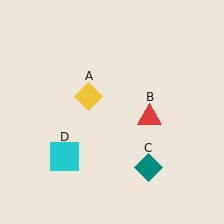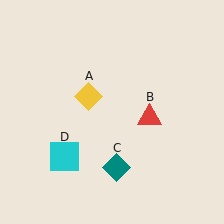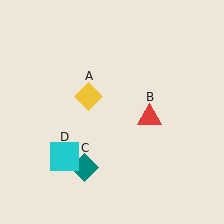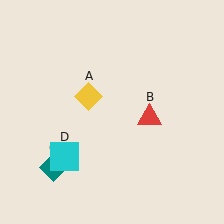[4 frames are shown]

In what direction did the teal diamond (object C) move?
The teal diamond (object C) moved left.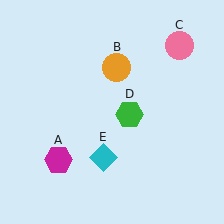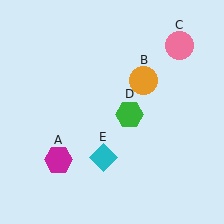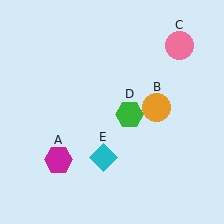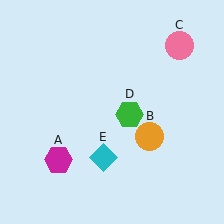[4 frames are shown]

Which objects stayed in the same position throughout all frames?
Magenta hexagon (object A) and pink circle (object C) and green hexagon (object D) and cyan diamond (object E) remained stationary.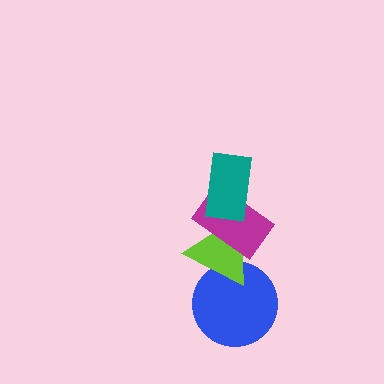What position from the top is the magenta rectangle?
The magenta rectangle is 2nd from the top.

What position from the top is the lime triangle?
The lime triangle is 3rd from the top.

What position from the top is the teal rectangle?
The teal rectangle is 1st from the top.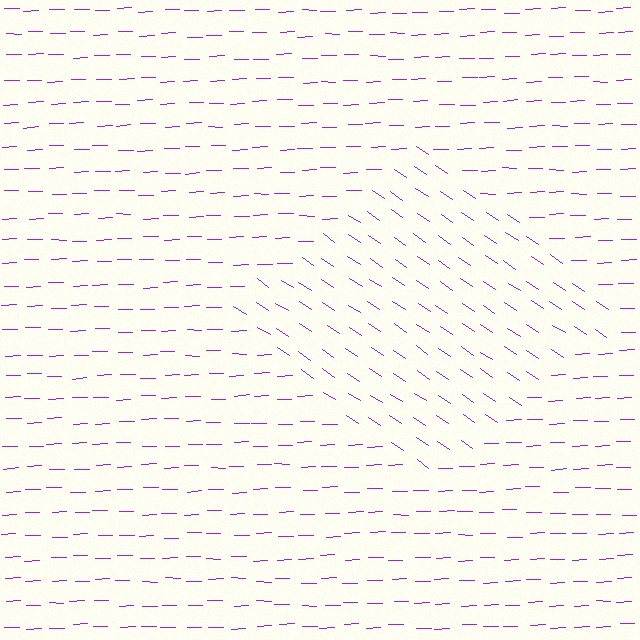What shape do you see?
I see a diamond.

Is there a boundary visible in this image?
Yes, there is a texture boundary formed by a change in line orientation.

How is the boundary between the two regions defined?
The boundary is defined purely by a change in line orientation (approximately 35 degrees difference). All lines are the same color and thickness.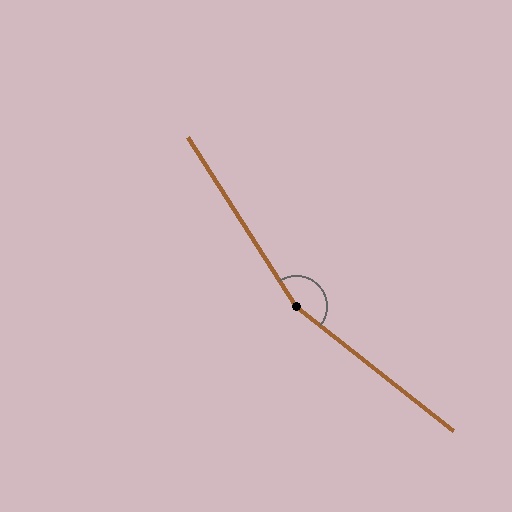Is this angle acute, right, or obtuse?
It is obtuse.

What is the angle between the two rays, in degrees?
Approximately 161 degrees.